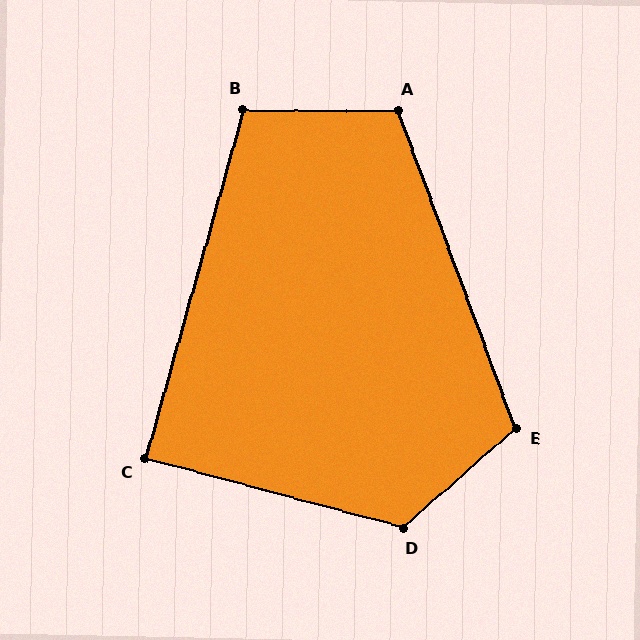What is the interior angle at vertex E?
Approximately 111 degrees (obtuse).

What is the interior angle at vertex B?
Approximately 105 degrees (obtuse).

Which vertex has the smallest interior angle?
C, at approximately 89 degrees.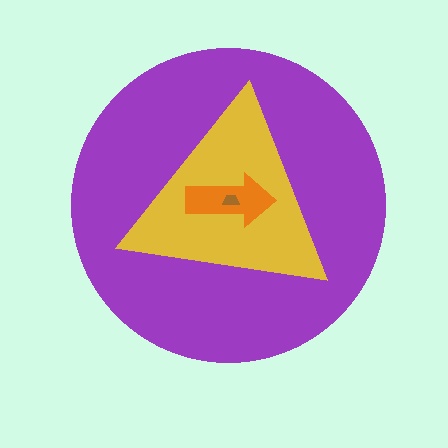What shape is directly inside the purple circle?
The yellow triangle.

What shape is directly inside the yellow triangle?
The orange arrow.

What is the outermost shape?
The purple circle.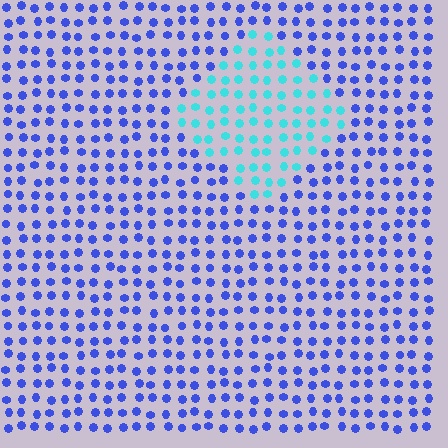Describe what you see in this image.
The image is filled with small blue elements in a uniform arrangement. A diamond-shaped region is visible where the elements are tinted to a slightly different hue, forming a subtle color boundary.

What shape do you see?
I see a diamond.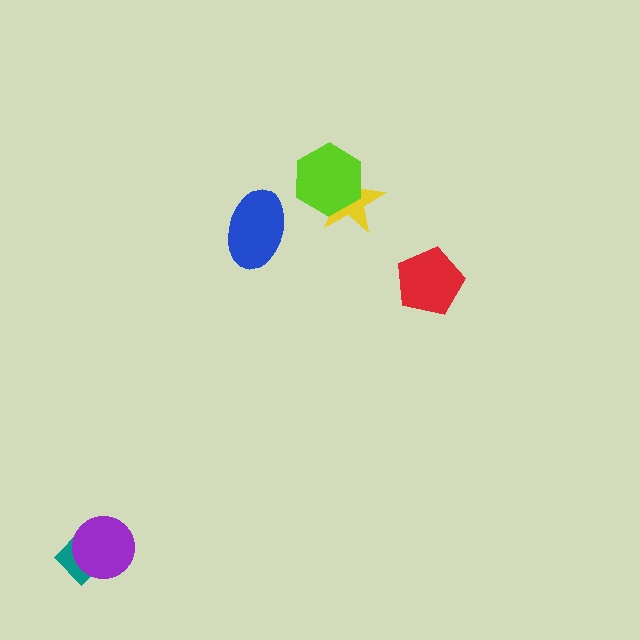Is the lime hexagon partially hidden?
No, no other shape covers it.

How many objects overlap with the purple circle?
1 object overlaps with the purple circle.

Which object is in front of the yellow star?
The lime hexagon is in front of the yellow star.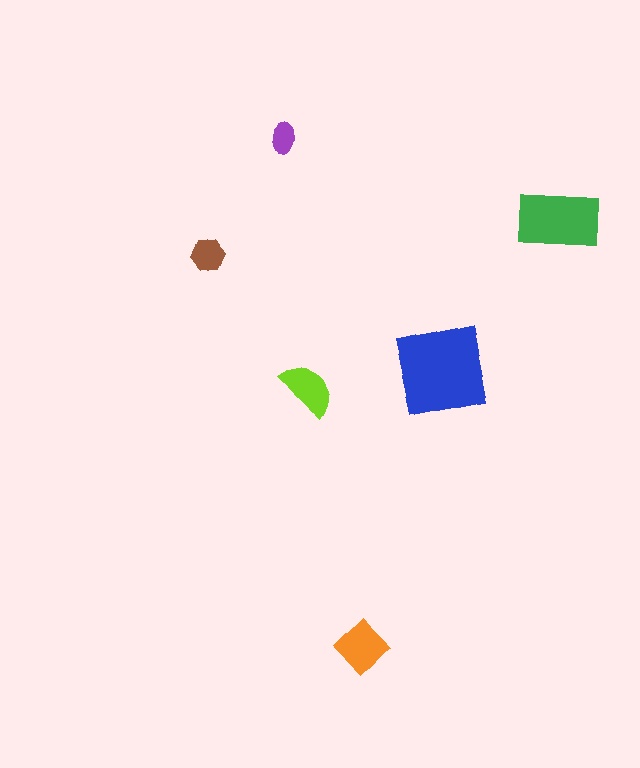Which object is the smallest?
The purple ellipse.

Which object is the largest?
The blue square.